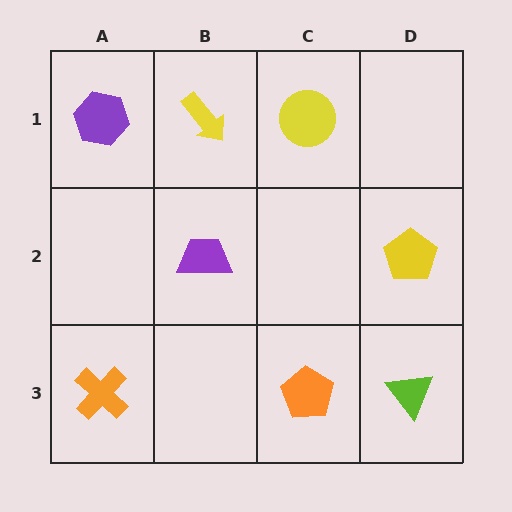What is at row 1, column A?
A purple hexagon.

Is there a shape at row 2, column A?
No, that cell is empty.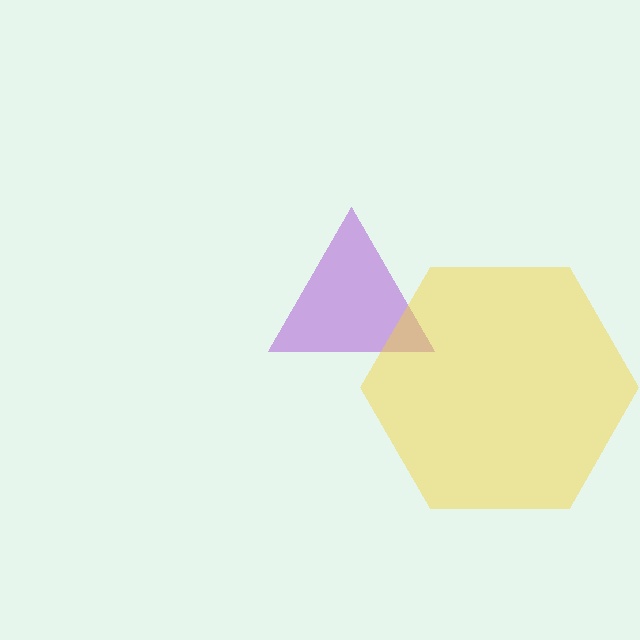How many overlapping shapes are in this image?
There are 2 overlapping shapes in the image.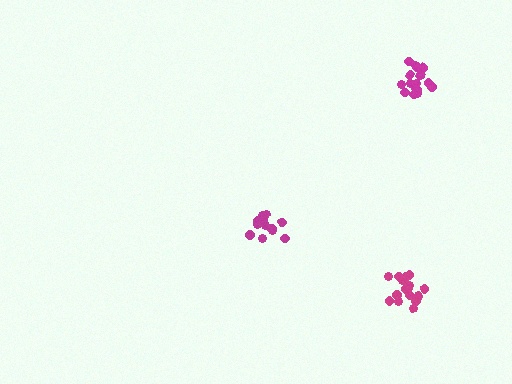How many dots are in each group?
Group 1: 16 dots, Group 2: 16 dots, Group 3: 13 dots (45 total).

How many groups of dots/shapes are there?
There are 3 groups.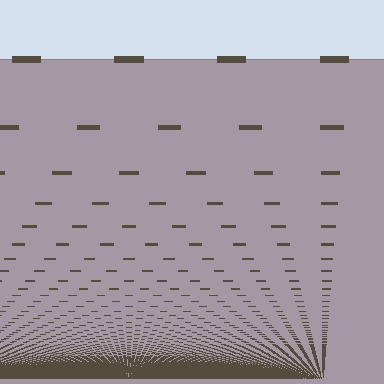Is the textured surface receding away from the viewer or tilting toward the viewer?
The surface appears to tilt toward the viewer. Texture elements get larger and sparser toward the top.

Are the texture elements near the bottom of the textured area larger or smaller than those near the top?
Smaller. The gradient is inverted — elements near the bottom are smaller and denser.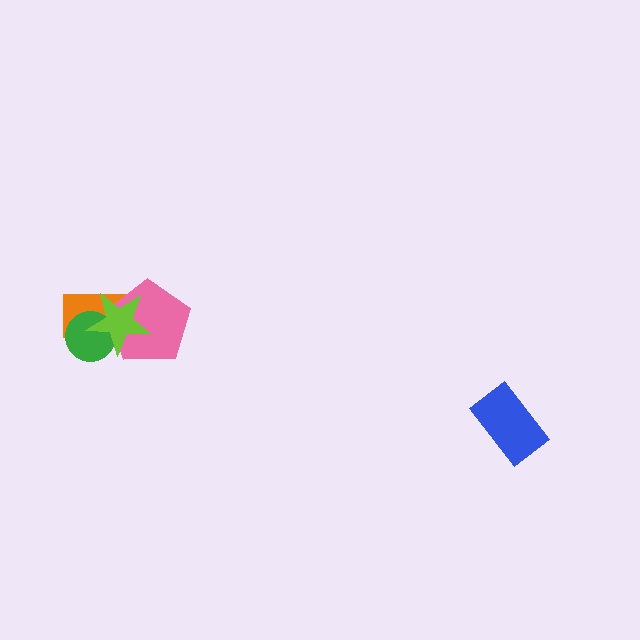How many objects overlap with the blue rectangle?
0 objects overlap with the blue rectangle.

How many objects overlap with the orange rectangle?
3 objects overlap with the orange rectangle.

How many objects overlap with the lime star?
3 objects overlap with the lime star.